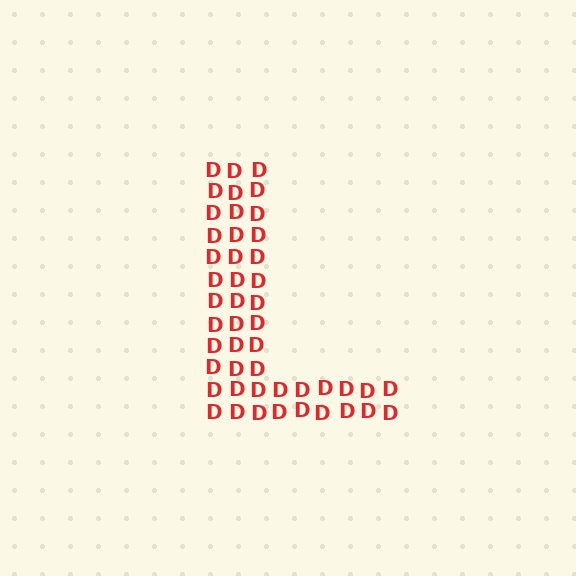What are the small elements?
The small elements are letter D's.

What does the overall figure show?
The overall figure shows the letter L.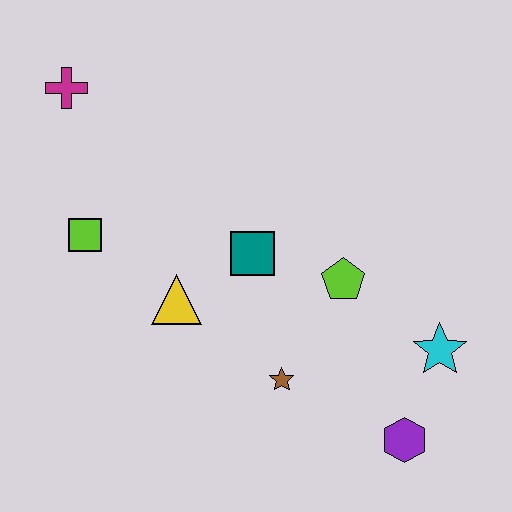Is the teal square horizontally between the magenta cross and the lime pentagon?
Yes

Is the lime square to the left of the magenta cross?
No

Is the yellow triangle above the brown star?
Yes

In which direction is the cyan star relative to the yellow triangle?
The cyan star is to the right of the yellow triangle.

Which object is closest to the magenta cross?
The lime square is closest to the magenta cross.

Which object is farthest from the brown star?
The magenta cross is farthest from the brown star.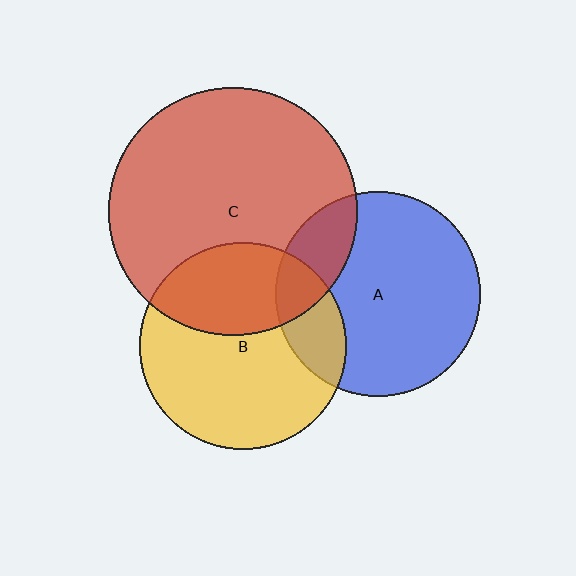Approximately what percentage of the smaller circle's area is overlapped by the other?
Approximately 20%.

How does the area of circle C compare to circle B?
Approximately 1.4 times.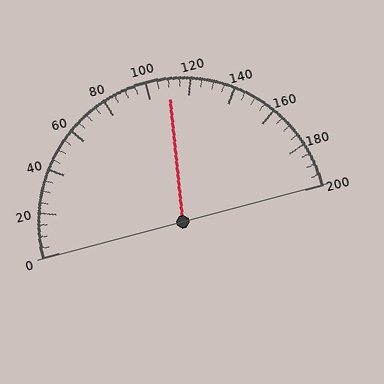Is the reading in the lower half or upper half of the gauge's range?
The reading is in the upper half of the range (0 to 200).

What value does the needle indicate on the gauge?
The needle indicates approximately 110.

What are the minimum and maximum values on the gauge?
The gauge ranges from 0 to 200.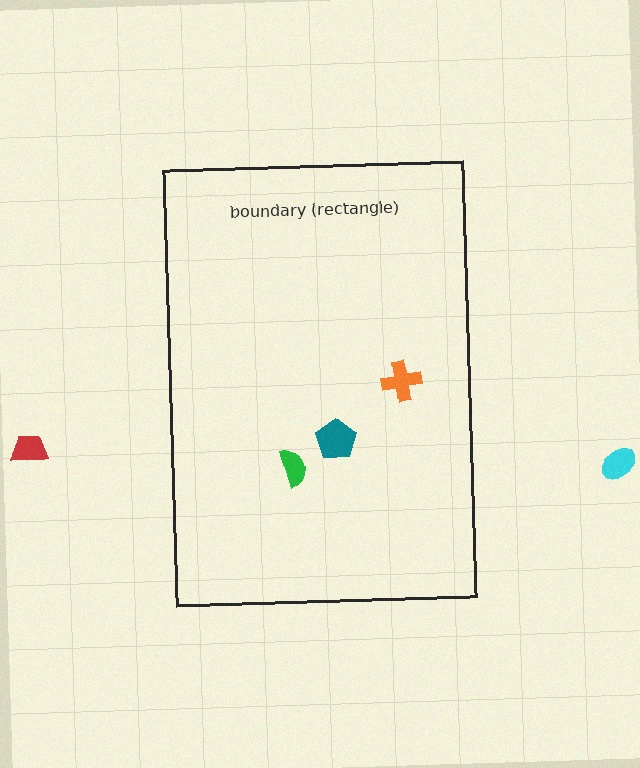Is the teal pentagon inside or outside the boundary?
Inside.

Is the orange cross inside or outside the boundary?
Inside.